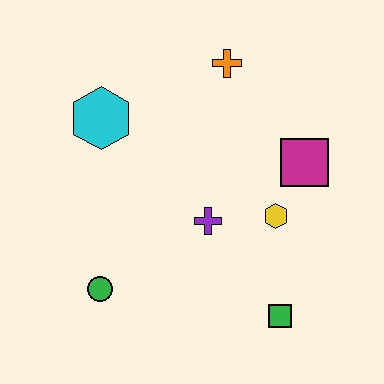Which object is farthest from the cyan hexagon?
The green square is farthest from the cyan hexagon.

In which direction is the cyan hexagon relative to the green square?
The cyan hexagon is above the green square.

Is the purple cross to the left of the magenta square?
Yes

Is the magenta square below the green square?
No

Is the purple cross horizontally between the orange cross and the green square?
No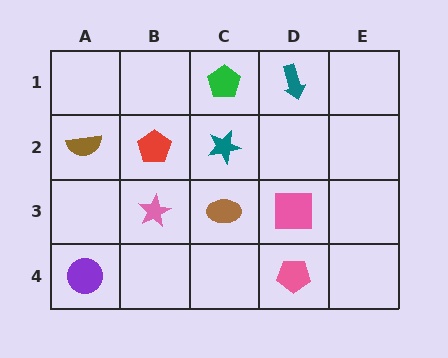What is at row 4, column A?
A purple circle.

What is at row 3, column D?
A pink square.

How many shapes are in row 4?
2 shapes.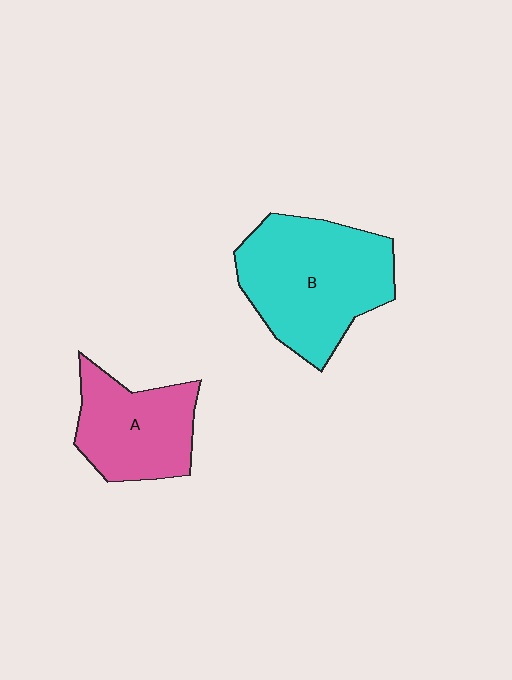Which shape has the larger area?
Shape B (cyan).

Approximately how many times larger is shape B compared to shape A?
Approximately 1.5 times.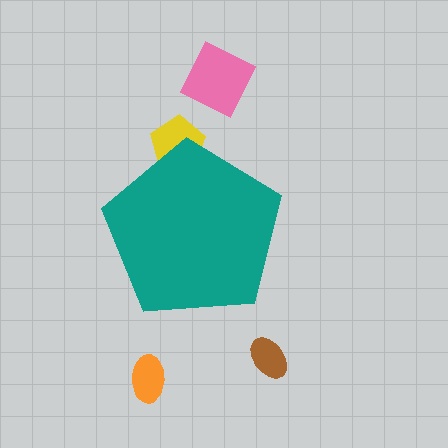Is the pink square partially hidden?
No, the pink square is fully visible.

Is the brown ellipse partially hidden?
No, the brown ellipse is fully visible.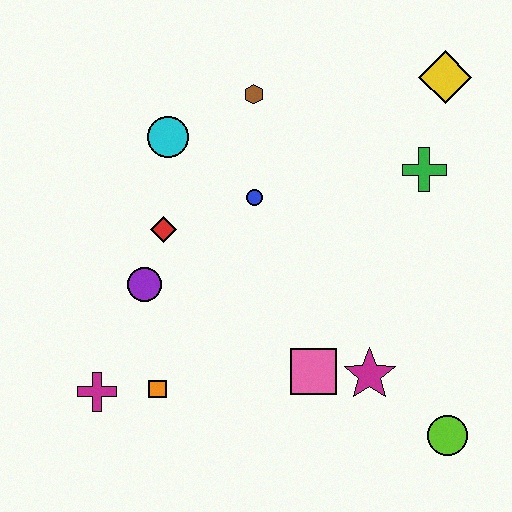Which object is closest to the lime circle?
The magenta star is closest to the lime circle.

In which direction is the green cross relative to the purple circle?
The green cross is to the right of the purple circle.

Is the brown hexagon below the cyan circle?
No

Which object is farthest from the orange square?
The yellow diamond is farthest from the orange square.